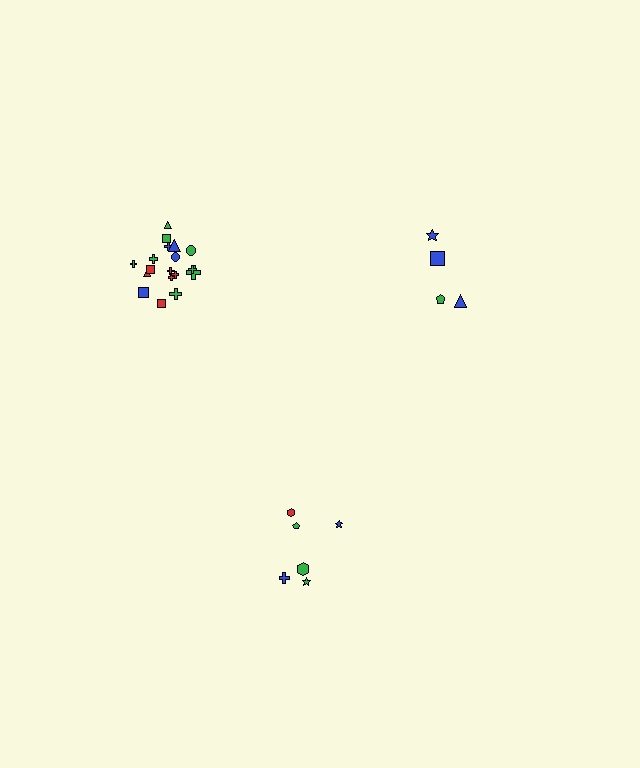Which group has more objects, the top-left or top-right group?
The top-left group.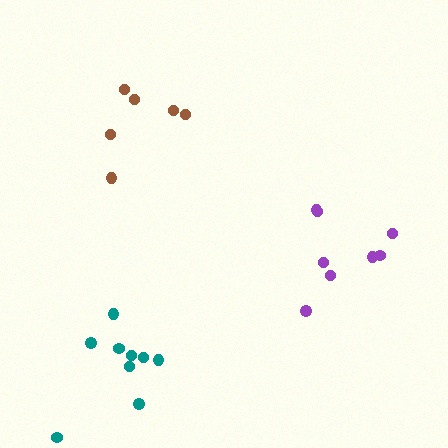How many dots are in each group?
Group 1: 8 dots, Group 2: 9 dots, Group 3: 6 dots (23 total).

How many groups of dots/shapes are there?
There are 3 groups.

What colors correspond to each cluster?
The clusters are colored: purple, teal, brown.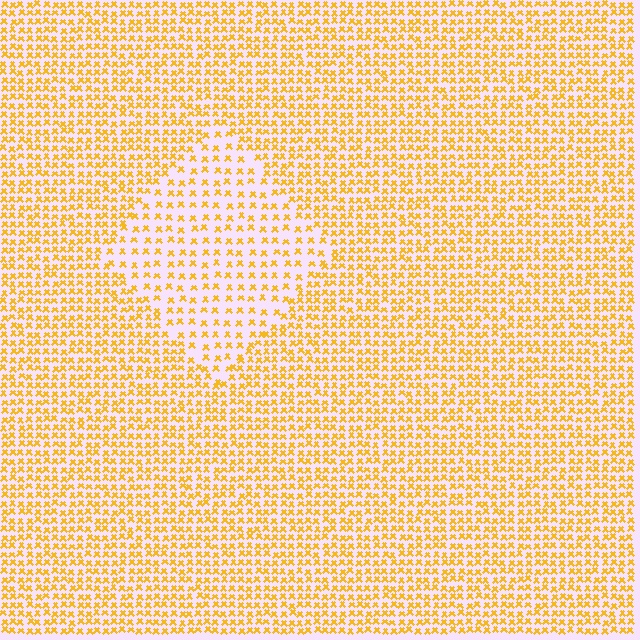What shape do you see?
I see a diamond.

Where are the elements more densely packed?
The elements are more densely packed outside the diamond boundary.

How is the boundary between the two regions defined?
The boundary is defined by a change in element density (approximately 1.9x ratio). All elements are the same color, size, and shape.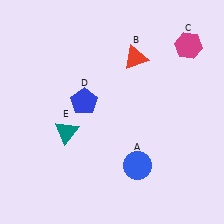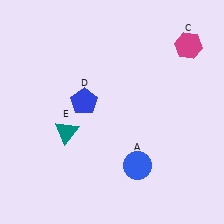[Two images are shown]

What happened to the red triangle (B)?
The red triangle (B) was removed in Image 2. It was in the top-right area of Image 1.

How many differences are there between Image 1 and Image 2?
There is 1 difference between the two images.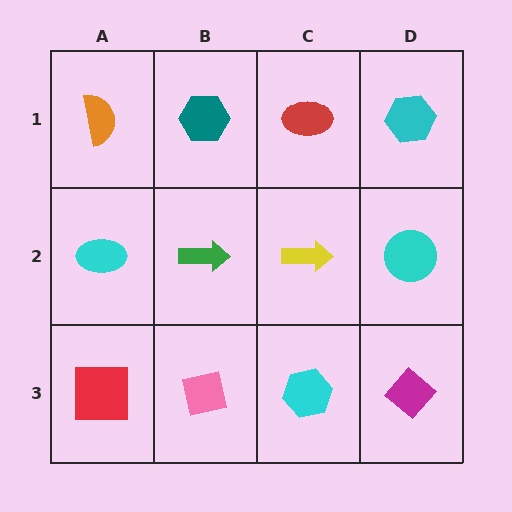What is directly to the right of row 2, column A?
A green arrow.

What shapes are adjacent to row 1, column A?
A cyan ellipse (row 2, column A), a teal hexagon (row 1, column B).